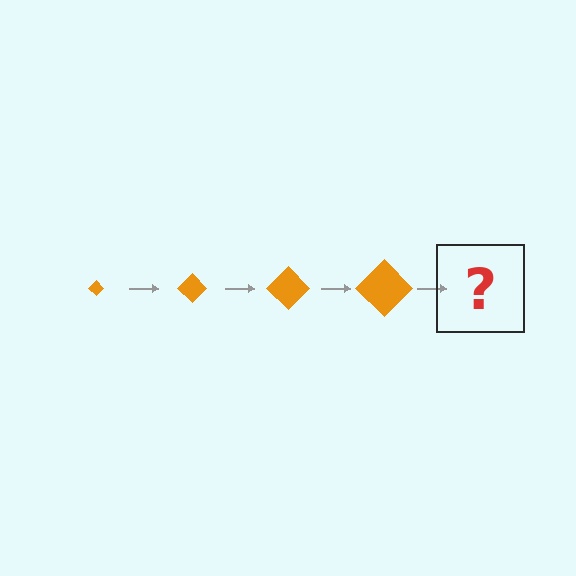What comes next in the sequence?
The next element should be an orange diamond, larger than the previous one.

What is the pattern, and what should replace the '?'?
The pattern is that the diamond gets progressively larger each step. The '?' should be an orange diamond, larger than the previous one.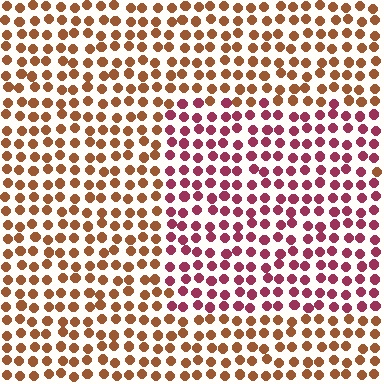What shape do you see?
I see a rectangle.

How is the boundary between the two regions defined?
The boundary is defined purely by a slight shift in hue (about 46 degrees). Spacing, size, and orientation are identical on both sides.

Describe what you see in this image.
The image is filled with small brown elements in a uniform arrangement. A rectangle-shaped region is visible where the elements are tinted to a slightly different hue, forming a subtle color boundary.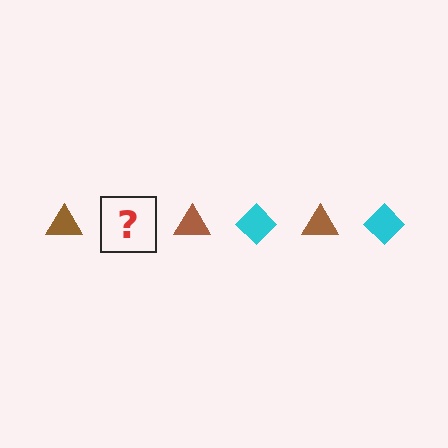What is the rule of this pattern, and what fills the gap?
The rule is that the pattern alternates between brown triangle and cyan diamond. The gap should be filled with a cyan diamond.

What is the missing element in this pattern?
The missing element is a cyan diamond.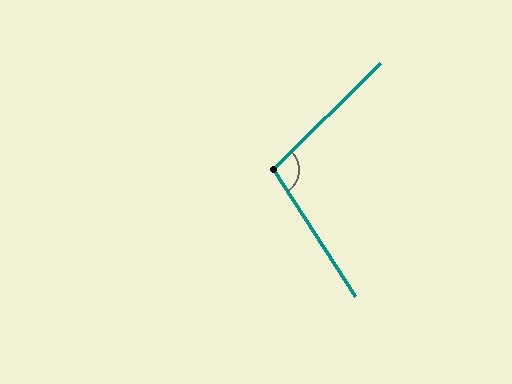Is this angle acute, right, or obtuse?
It is obtuse.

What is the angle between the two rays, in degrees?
Approximately 102 degrees.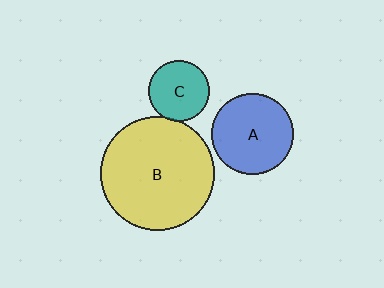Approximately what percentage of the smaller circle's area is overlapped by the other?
Approximately 5%.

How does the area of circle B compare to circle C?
Approximately 3.6 times.